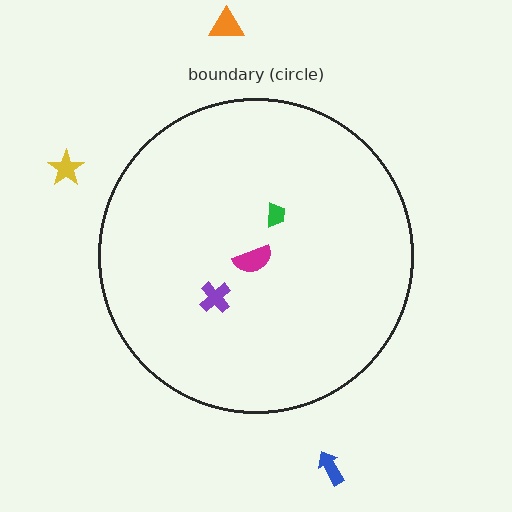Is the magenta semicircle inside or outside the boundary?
Inside.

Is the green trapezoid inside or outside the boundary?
Inside.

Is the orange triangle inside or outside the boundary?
Outside.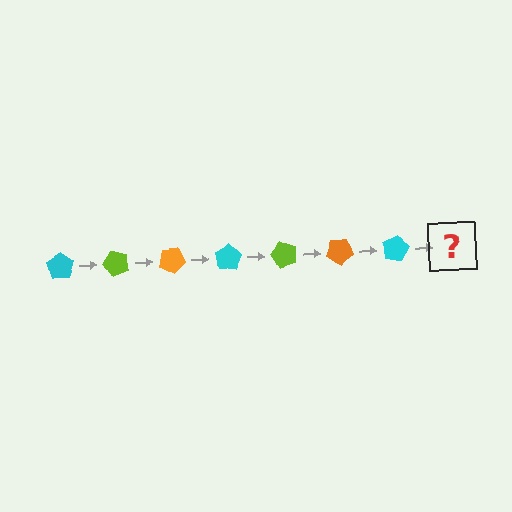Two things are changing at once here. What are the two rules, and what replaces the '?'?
The two rules are that it rotates 50 degrees each step and the color cycles through cyan, lime, and orange. The '?' should be a lime pentagon, rotated 350 degrees from the start.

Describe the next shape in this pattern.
It should be a lime pentagon, rotated 350 degrees from the start.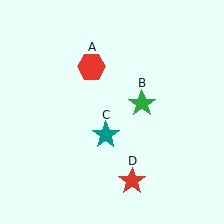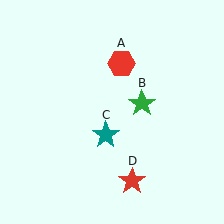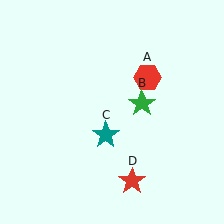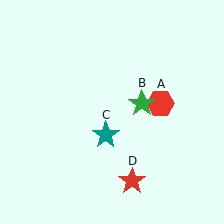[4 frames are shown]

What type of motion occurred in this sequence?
The red hexagon (object A) rotated clockwise around the center of the scene.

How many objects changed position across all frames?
1 object changed position: red hexagon (object A).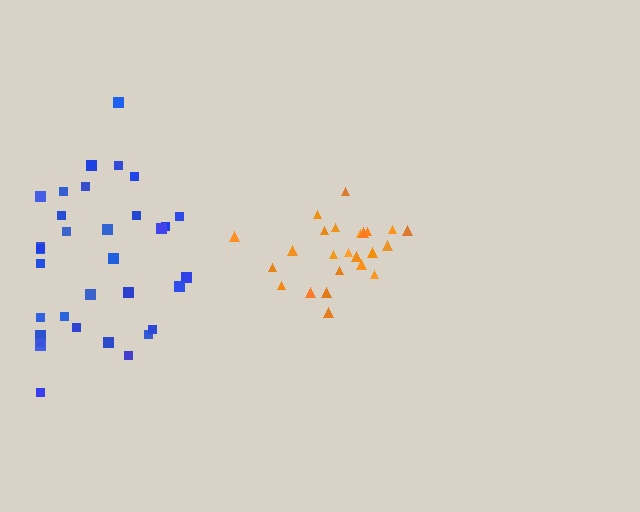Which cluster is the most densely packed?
Orange.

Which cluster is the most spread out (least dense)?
Blue.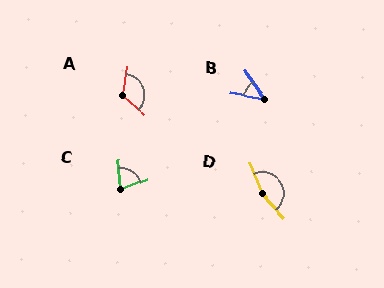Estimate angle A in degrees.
Approximately 121 degrees.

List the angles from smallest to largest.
B (45°), C (75°), A (121°), D (160°).